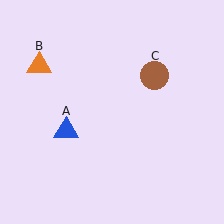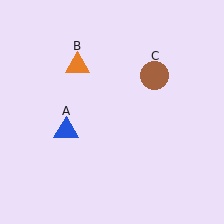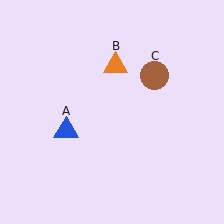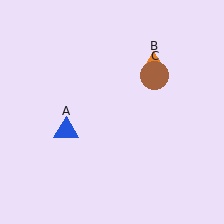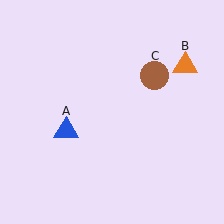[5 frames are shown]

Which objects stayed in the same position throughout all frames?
Blue triangle (object A) and brown circle (object C) remained stationary.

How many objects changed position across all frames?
1 object changed position: orange triangle (object B).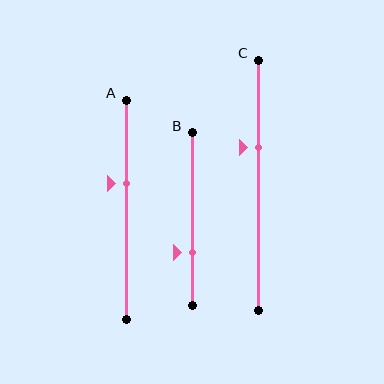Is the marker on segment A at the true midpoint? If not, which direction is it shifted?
No, the marker on segment A is shifted upward by about 12% of the segment length.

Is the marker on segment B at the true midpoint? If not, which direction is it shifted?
No, the marker on segment B is shifted downward by about 19% of the segment length.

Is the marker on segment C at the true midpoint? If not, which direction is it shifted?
No, the marker on segment C is shifted upward by about 15% of the segment length.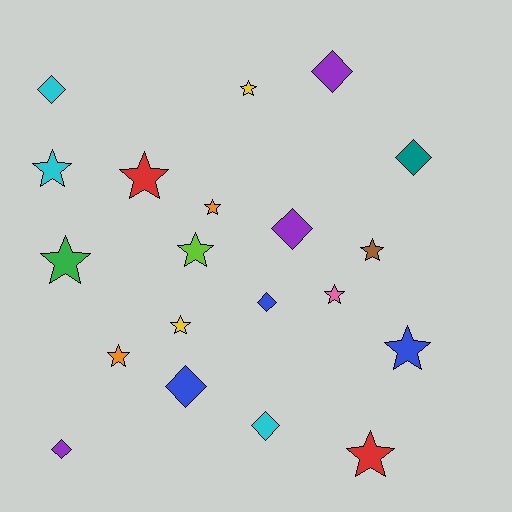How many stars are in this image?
There are 12 stars.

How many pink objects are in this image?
There is 1 pink object.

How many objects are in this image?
There are 20 objects.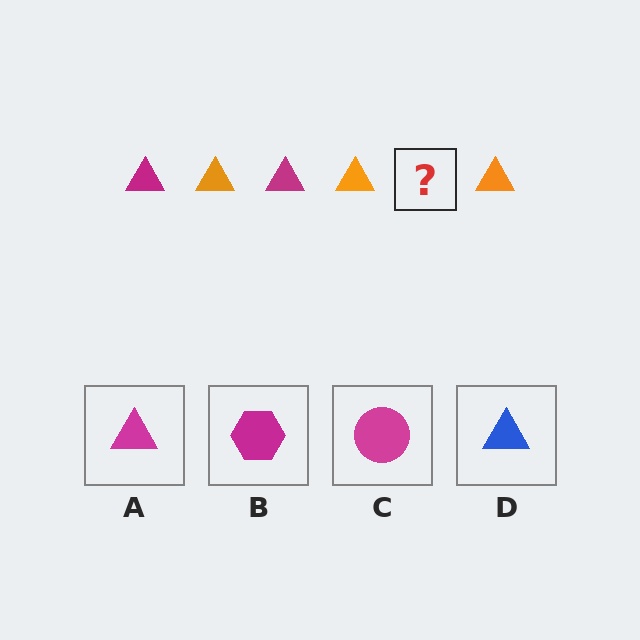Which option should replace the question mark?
Option A.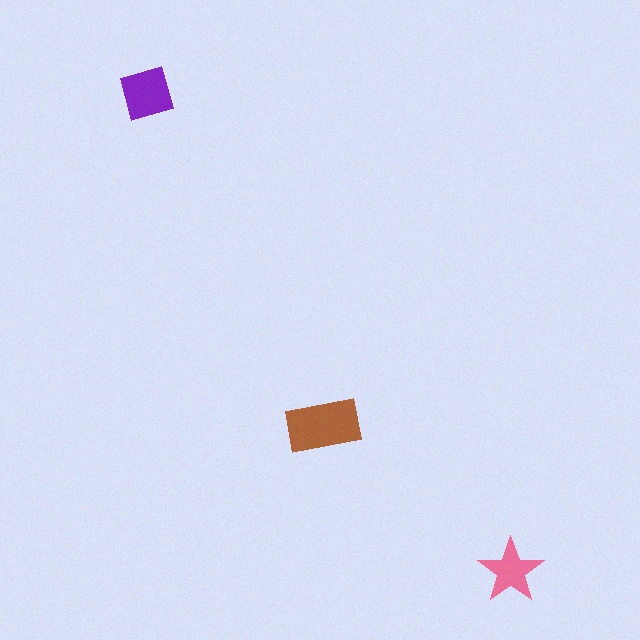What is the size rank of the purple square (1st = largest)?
2nd.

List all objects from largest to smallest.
The brown rectangle, the purple square, the pink star.